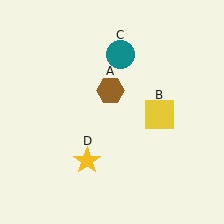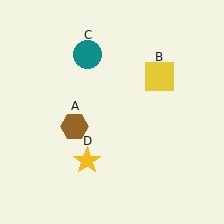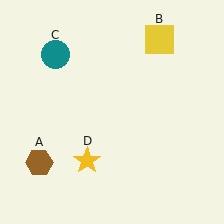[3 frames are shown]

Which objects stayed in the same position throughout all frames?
Yellow star (object D) remained stationary.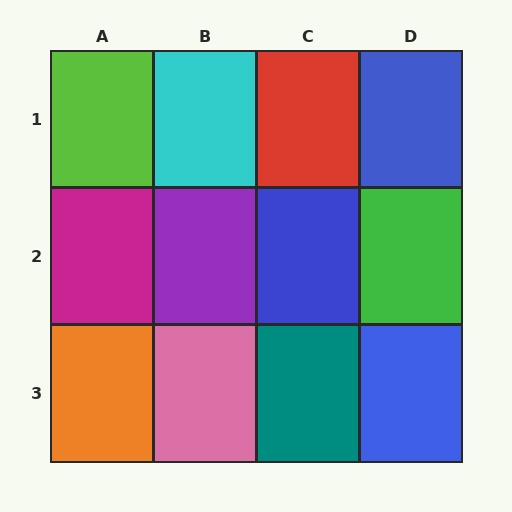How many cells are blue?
3 cells are blue.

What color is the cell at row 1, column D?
Blue.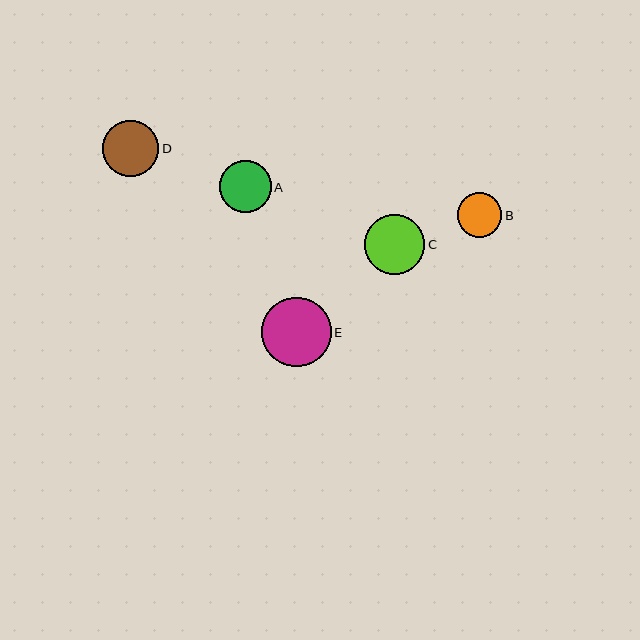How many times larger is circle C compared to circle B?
Circle C is approximately 1.3 times the size of circle B.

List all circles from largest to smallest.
From largest to smallest: E, C, D, A, B.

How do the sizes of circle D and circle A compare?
Circle D and circle A are approximately the same size.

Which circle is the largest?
Circle E is the largest with a size of approximately 69 pixels.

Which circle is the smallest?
Circle B is the smallest with a size of approximately 44 pixels.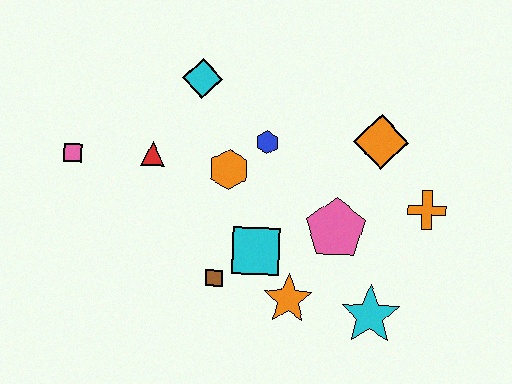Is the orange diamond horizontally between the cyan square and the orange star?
No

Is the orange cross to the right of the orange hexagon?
Yes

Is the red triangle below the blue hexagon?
Yes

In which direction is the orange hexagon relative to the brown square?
The orange hexagon is above the brown square.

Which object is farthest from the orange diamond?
The pink square is farthest from the orange diamond.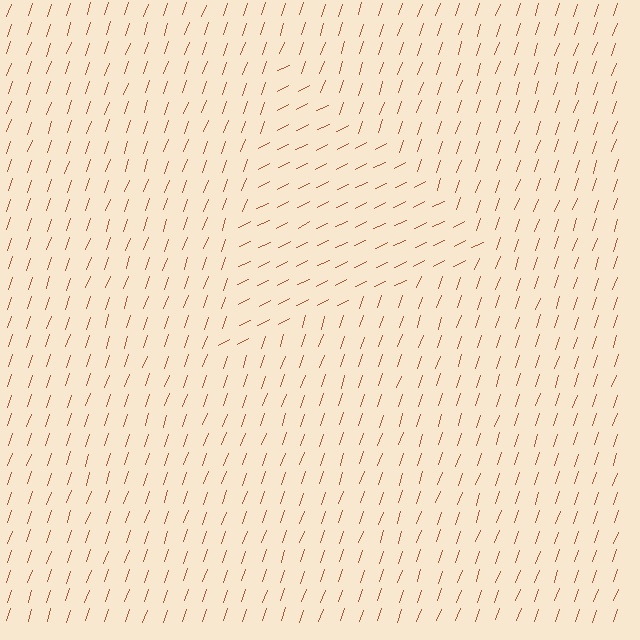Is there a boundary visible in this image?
Yes, there is a texture boundary formed by a change in line orientation.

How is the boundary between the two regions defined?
The boundary is defined purely by a change in line orientation (approximately 45 degrees difference). All lines are the same color and thickness.